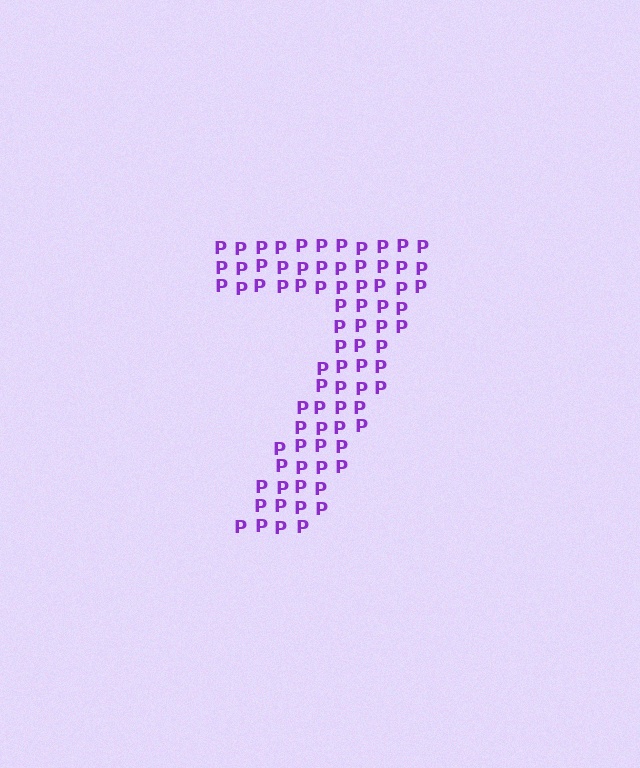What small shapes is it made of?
It is made of small letter P's.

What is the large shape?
The large shape is the digit 7.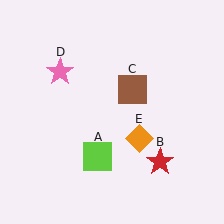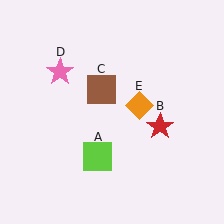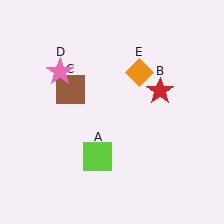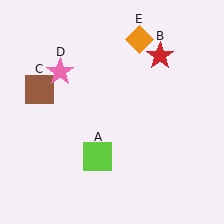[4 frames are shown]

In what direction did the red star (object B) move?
The red star (object B) moved up.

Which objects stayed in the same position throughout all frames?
Lime square (object A) and pink star (object D) remained stationary.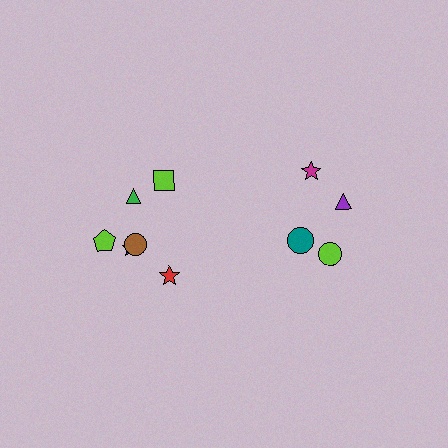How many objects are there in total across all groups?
There are 10 objects.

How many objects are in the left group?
There are 6 objects.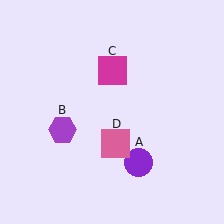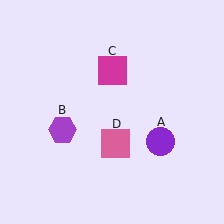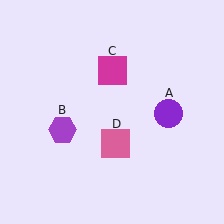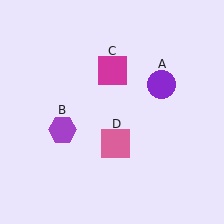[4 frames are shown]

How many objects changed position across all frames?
1 object changed position: purple circle (object A).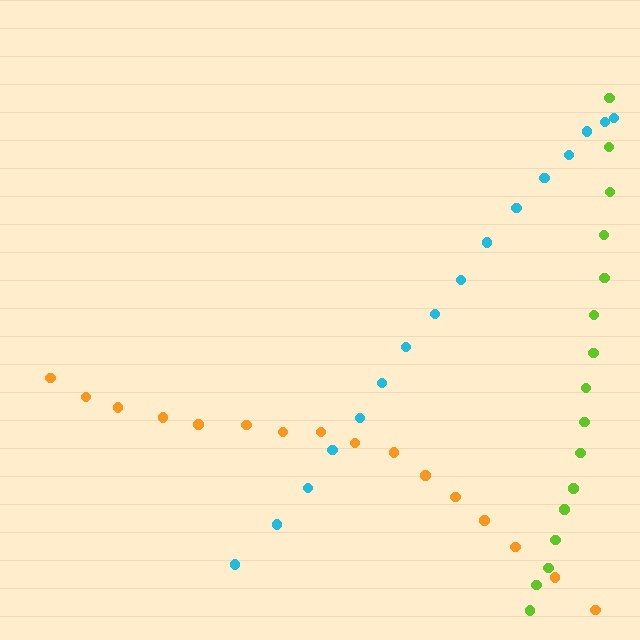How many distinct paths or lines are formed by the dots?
There are 3 distinct paths.